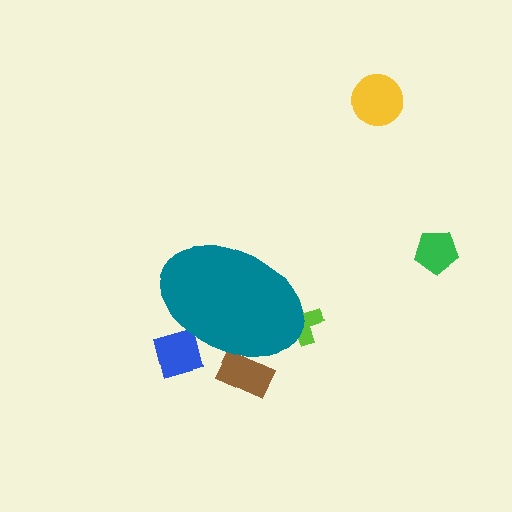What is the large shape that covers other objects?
A teal ellipse.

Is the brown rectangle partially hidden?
Yes, the brown rectangle is partially hidden behind the teal ellipse.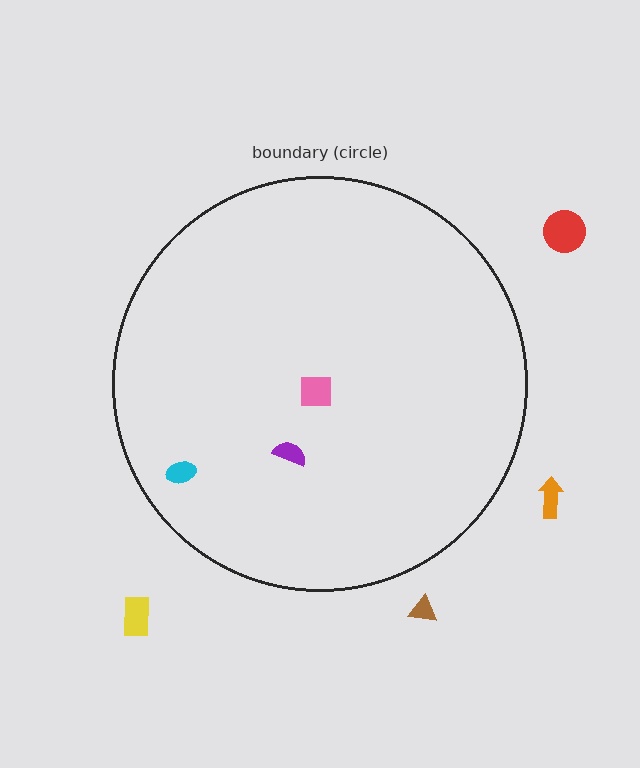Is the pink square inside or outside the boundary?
Inside.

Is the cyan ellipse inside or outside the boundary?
Inside.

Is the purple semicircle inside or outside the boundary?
Inside.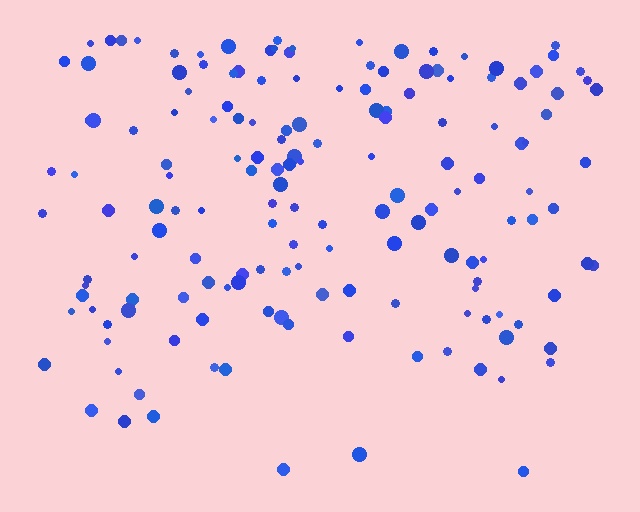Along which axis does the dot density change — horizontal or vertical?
Vertical.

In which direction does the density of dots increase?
From bottom to top, with the top side densest.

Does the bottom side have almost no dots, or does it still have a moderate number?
Still a moderate number, just noticeably fewer than the top.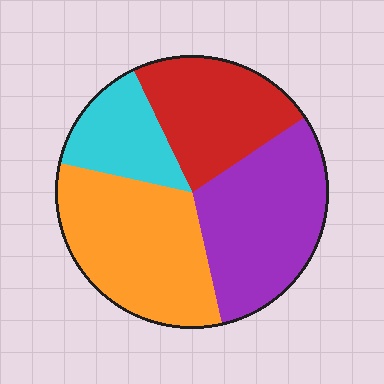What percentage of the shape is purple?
Purple covers around 30% of the shape.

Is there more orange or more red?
Orange.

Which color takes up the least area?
Cyan, at roughly 15%.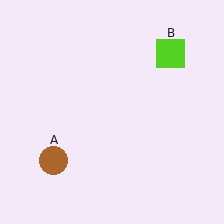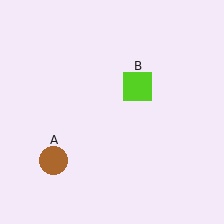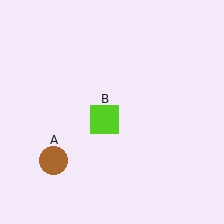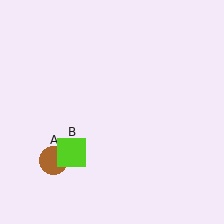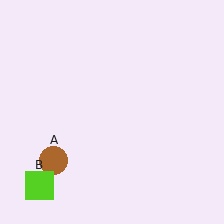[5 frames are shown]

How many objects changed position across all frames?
1 object changed position: lime square (object B).